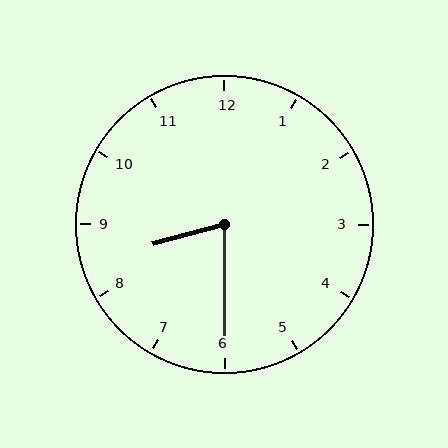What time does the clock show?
8:30.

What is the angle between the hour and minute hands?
Approximately 75 degrees.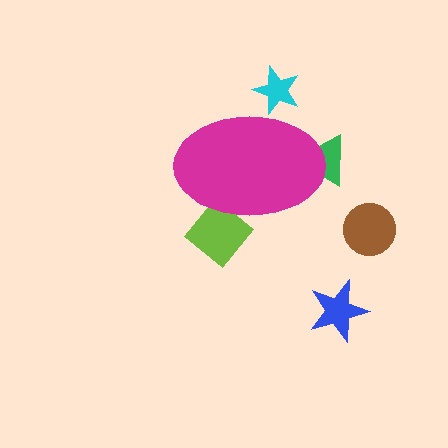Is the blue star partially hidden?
No, the blue star is fully visible.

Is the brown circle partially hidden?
No, the brown circle is fully visible.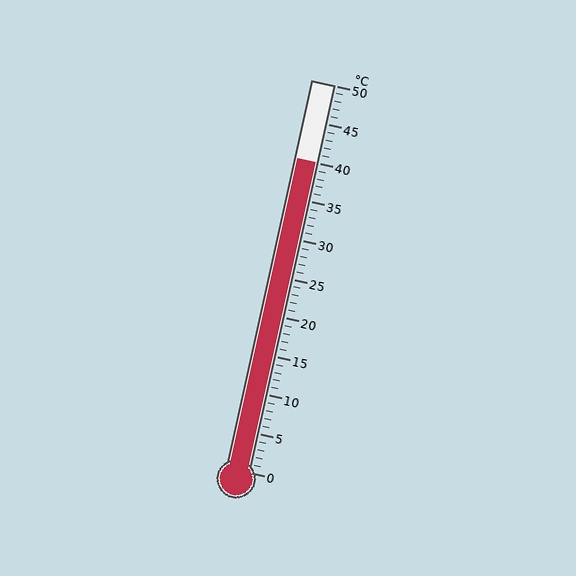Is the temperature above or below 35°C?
The temperature is above 35°C.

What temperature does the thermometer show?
The thermometer shows approximately 40°C.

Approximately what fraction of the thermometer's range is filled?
The thermometer is filled to approximately 80% of its range.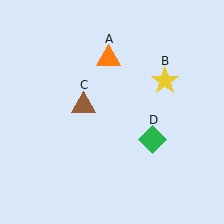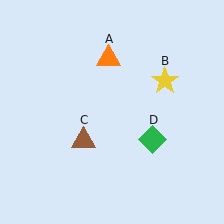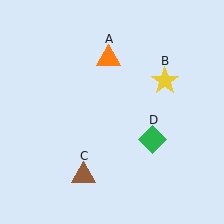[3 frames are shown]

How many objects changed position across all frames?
1 object changed position: brown triangle (object C).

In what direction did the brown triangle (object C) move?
The brown triangle (object C) moved down.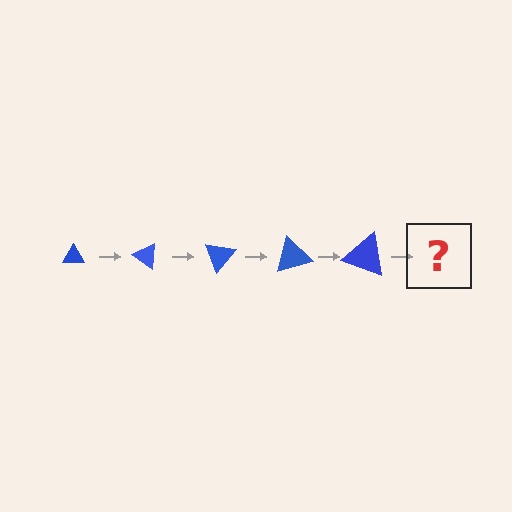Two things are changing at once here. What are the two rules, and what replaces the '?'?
The two rules are that the triangle grows larger each step and it rotates 35 degrees each step. The '?' should be a triangle, larger than the previous one and rotated 175 degrees from the start.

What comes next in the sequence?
The next element should be a triangle, larger than the previous one and rotated 175 degrees from the start.